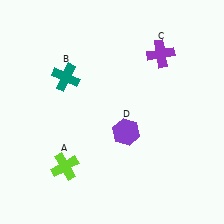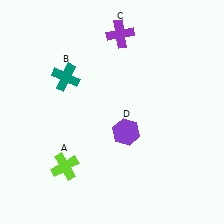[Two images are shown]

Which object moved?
The purple cross (C) moved left.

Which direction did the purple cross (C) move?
The purple cross (C) moved left.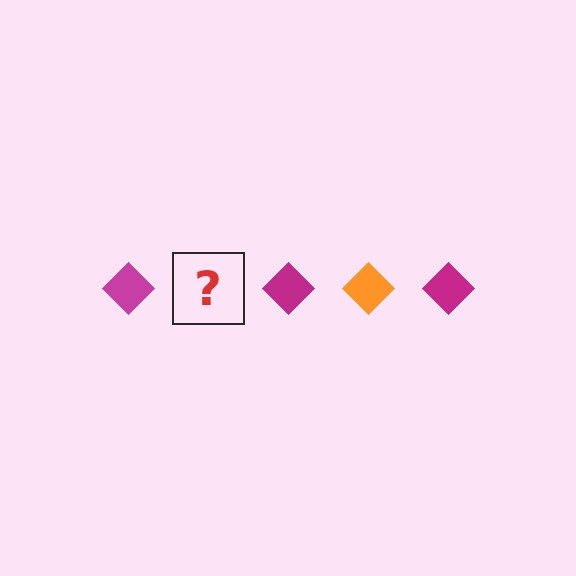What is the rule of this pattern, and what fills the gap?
The rule is that the pattern cycles through magenta, orange diamonds. The gap should be filled with an orange diamond.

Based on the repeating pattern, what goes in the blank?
The blank should be an orange diamond.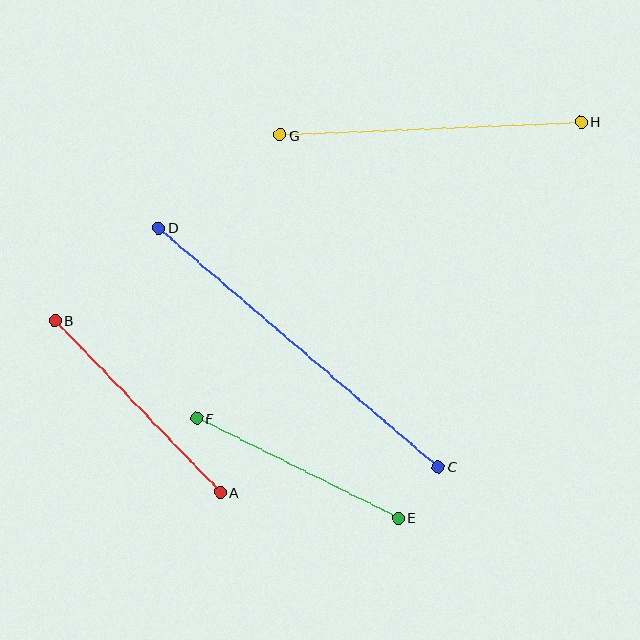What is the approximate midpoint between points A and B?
The midpoint is at approximately (138, 406) pixels.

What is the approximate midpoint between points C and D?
The midpoint is at approximately (298, 347) pixels.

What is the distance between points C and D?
The distance is approximately 368 pixels.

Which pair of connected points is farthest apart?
Points C and D are farthest apart.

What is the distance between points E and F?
The distance is approximately 225 pixels.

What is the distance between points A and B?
The distance is approximately 239 pixels.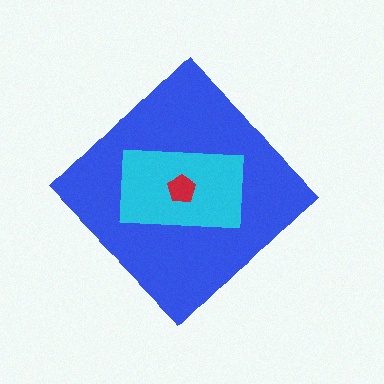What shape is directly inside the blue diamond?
The cyan rectangle.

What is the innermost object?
The red pentagon.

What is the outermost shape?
The blue diamond.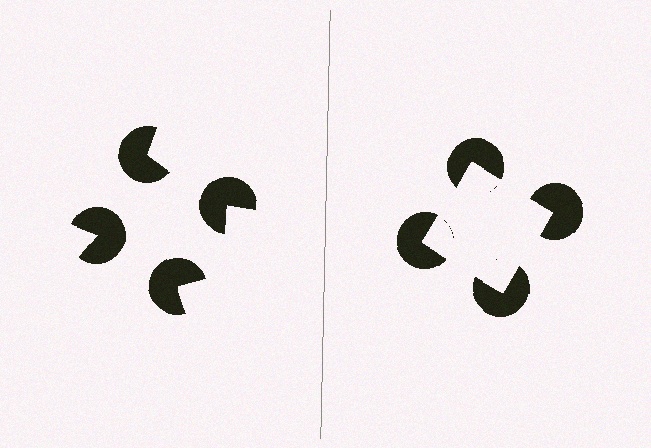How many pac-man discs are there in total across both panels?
8 — 4 on each side.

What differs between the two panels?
The pac-man discs are positioned identically on both sides; only the wedge orientations differ. On the right they align to a square; on the left they are misaligned.